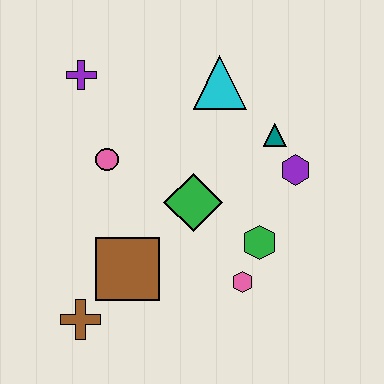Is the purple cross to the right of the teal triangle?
No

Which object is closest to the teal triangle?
The purple hexagon is closest to the teal triangle.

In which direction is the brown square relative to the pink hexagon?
The brown square is to the left of the pink hexagon.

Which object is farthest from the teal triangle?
The brown cross is farthest from the teal triangle.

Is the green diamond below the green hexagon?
No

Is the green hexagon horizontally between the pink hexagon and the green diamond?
No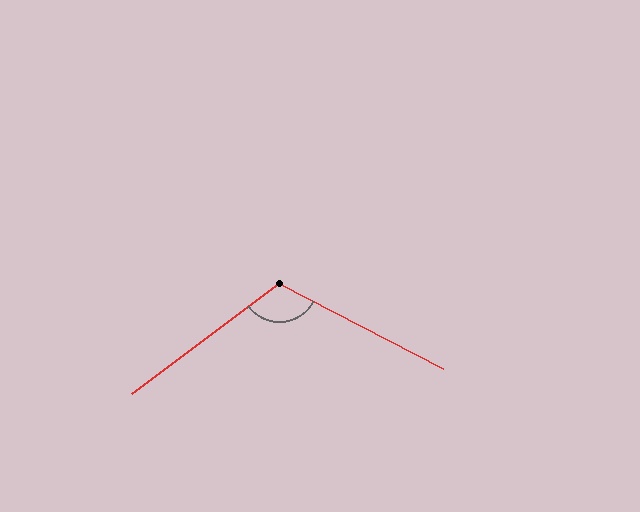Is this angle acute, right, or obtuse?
It is obtuse.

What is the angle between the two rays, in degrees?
Approximately 116 degrees.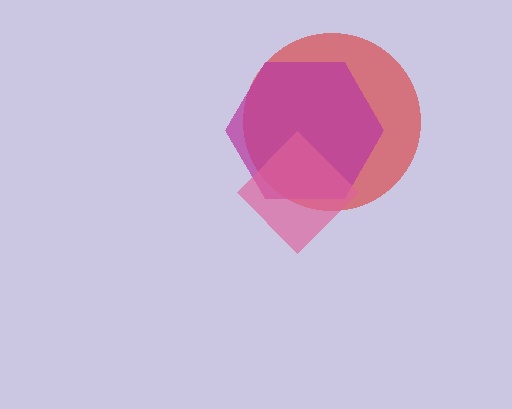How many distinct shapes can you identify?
There are 3 distinct shapes: a red circle, a magenta hexagon, a pink diamond.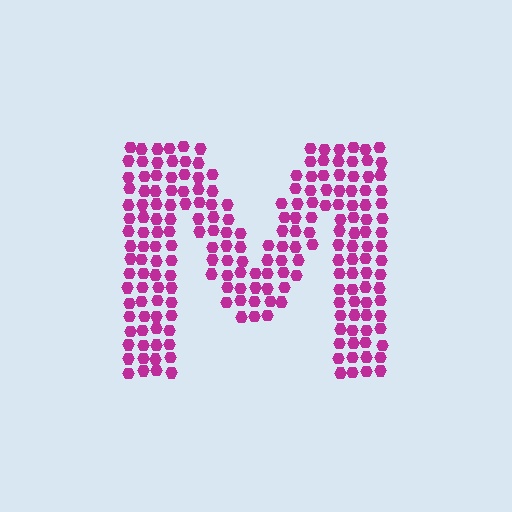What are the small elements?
The small elements are hexagons.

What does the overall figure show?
The overall figure shows the letter M.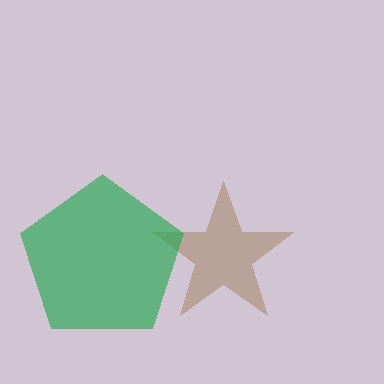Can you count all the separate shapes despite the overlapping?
Yes, there are 2 separate shapes.